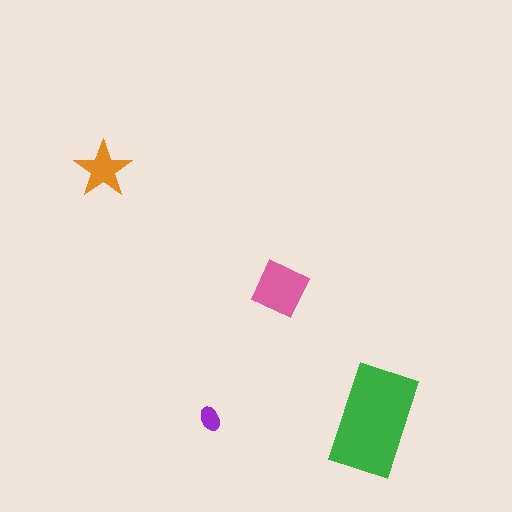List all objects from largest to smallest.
The green rectangle, the pink diamond, the orange star, the purple ellipse.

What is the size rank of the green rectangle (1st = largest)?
1st.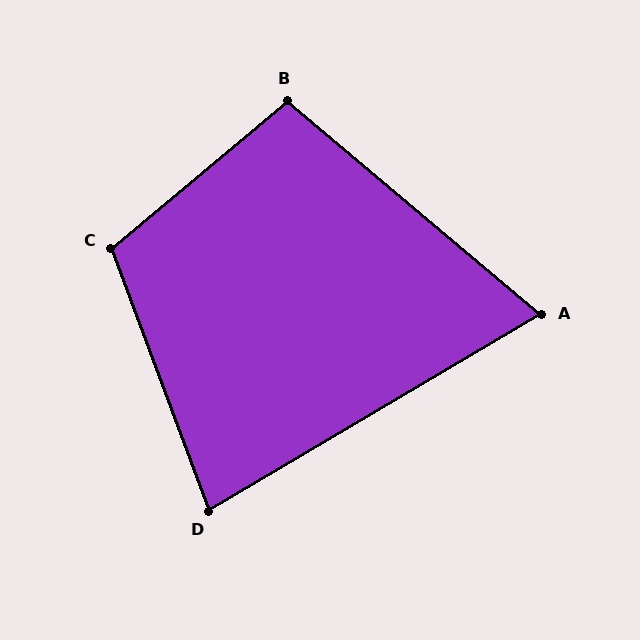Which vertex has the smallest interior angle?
A, at approximately 71 degrees.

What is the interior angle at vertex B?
Approximately 100 degrees (obtuse).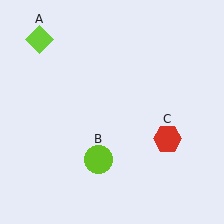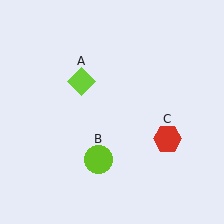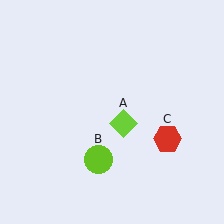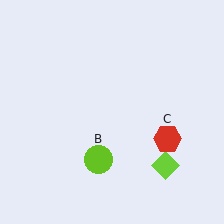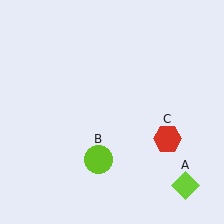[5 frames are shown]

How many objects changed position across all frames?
1 object changed position: lime diamond (object A).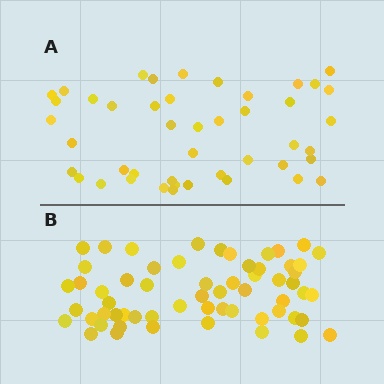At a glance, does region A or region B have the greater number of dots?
Region B (the bottom region) has more dots.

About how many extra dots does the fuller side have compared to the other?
Region B has approximately 15 more dots than region A.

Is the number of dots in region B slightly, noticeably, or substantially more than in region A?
Region B has noticeably more, but not dramatically so. The ratio is roughly 1.3 to 1.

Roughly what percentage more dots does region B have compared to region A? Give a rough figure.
About 35% more.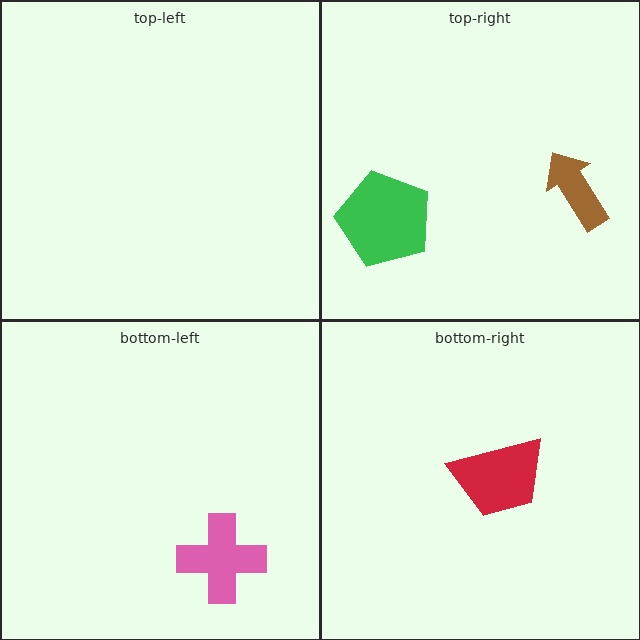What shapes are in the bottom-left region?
The pink cross.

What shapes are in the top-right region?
The green pentagon, the brown arrow.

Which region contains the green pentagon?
The top-right region.